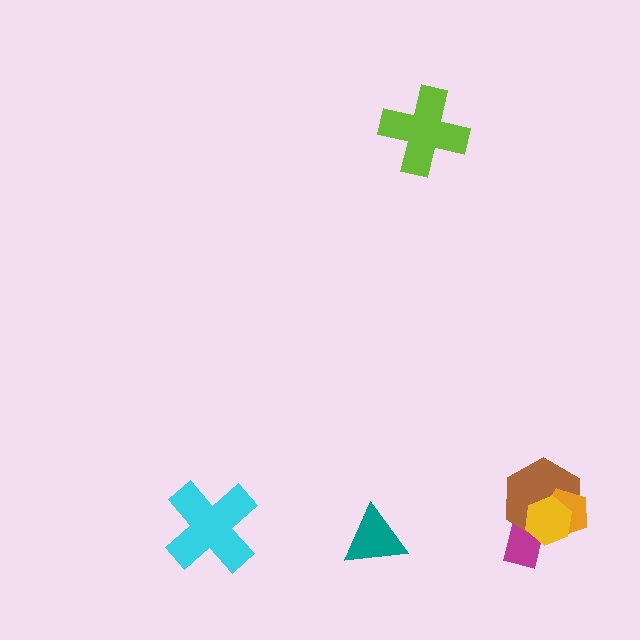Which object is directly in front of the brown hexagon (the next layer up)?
The orange pentagon is directly in front of the brown hexagon.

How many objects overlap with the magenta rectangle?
2 objects overlap with the magenta rectangle.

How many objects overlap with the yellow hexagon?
3 objects overlap with the yellow hexagon.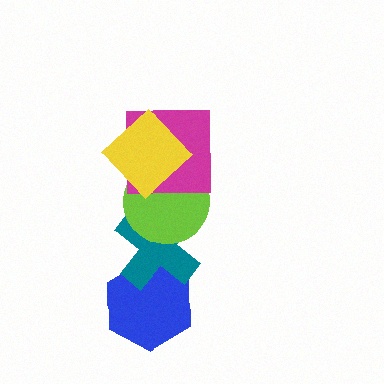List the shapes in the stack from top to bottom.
From top to bottom: the yellow diamond, the magenta square, the lime circle, the teal cross, the blue hexagon.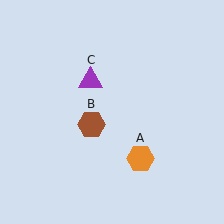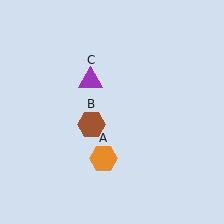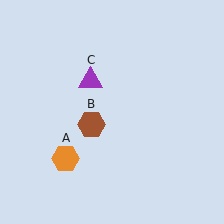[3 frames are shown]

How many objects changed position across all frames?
1 object changed position: orange hexagon (object A).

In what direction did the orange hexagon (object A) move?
The orange hexagon (object A) moved left.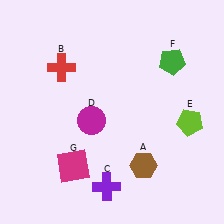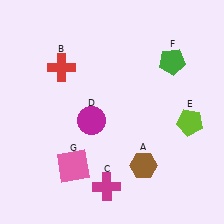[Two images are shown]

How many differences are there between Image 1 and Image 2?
There are 2 differences between the two images.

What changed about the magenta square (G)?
In Image 1, G is magenta. In Image 2, it changed to pink.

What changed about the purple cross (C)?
In Image 1, C is purple. In Image 2, it changed to magenta.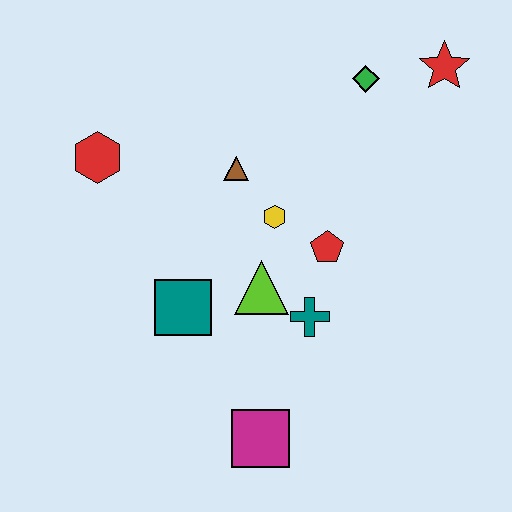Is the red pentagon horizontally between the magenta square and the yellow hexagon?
No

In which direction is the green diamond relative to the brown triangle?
The green diamond is to the right of the brown triangle.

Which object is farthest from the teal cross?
The red star is farthest from the teal cross.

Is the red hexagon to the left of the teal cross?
Yes